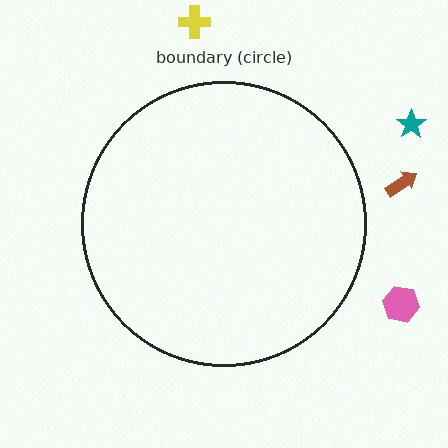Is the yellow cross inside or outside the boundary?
Outside.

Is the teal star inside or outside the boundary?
Outside.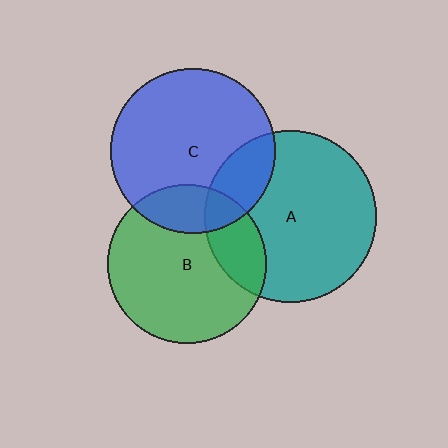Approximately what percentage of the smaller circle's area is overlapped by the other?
Approximately 20%.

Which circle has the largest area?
Circle A (teal).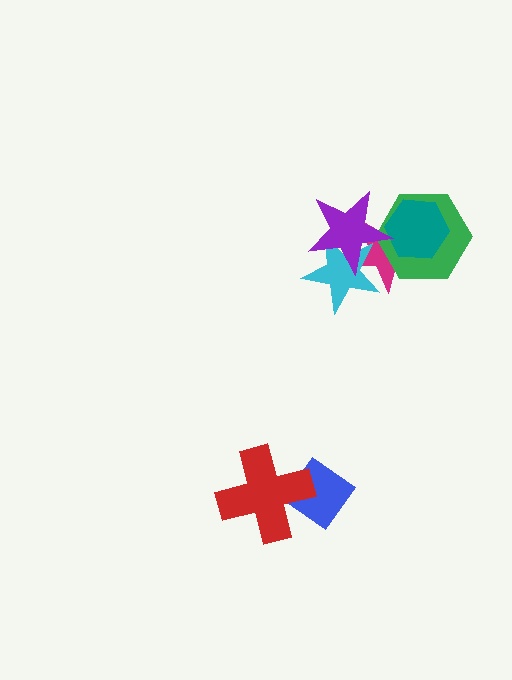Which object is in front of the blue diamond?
The red cross is in front of the blue diamond.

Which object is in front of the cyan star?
The purple star is in front of the cyan star.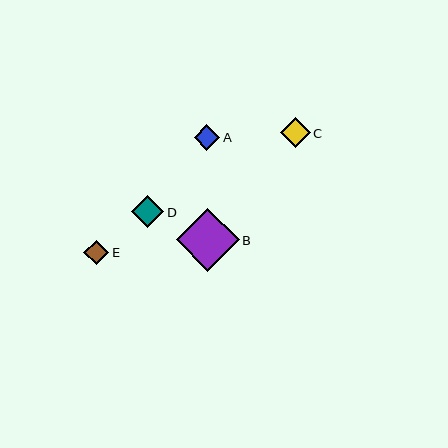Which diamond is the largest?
Diamond B is the largest with a size of approximately 63 pixels.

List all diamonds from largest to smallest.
From largest to smallest: B, D, C, A, E.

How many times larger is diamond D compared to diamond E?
Diamond D is approximately 1.3 times the size of diamond E.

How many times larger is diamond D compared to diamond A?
Diamond D is approximately 1.3 times the size of diamond A.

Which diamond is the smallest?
Diamond E is the smallest with a size of approximately 25 pixels.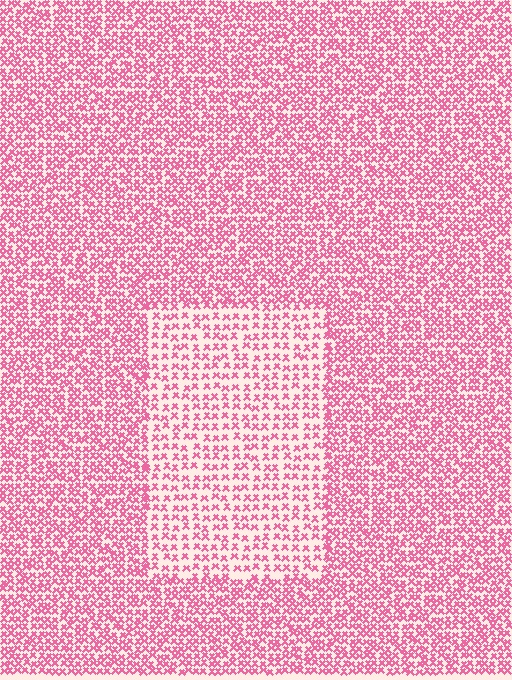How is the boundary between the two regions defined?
The boundary is defined by a change in element density (approximately 1.8x ratio). All elements are the same color, size, and shape.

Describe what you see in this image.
The image contains small pink elements arranged at two different densities. A rectangle-shaped region is visible where the elements are less densely packed than the surrounding area.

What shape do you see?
I see a rectangle.